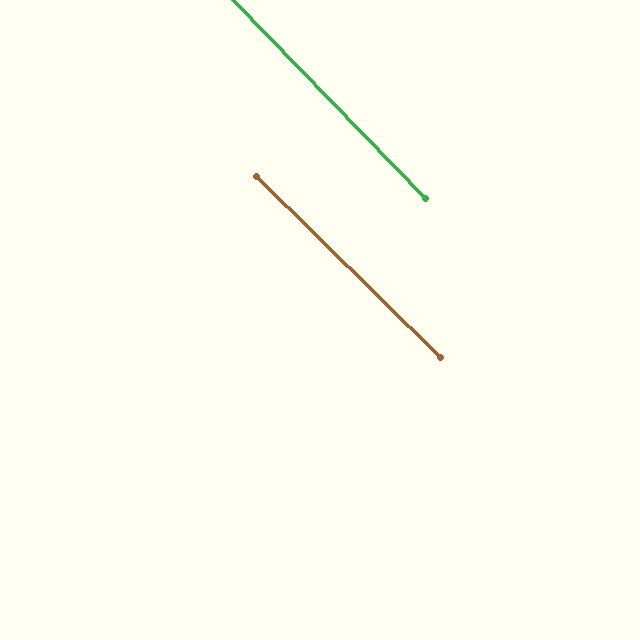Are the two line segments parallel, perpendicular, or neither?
Parallel — their directions differ by only 1.4°.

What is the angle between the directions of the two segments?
Approximately 1 degree.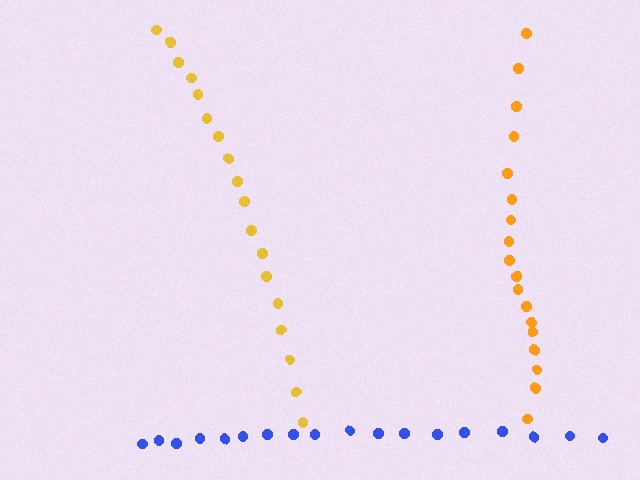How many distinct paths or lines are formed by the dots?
There are 3 distinct paths.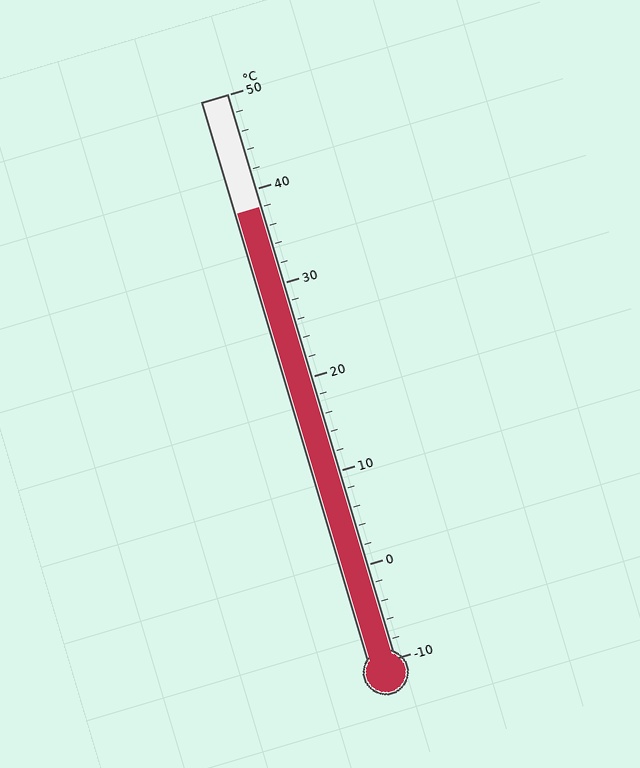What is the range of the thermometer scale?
The thermometer scale ranges from -10°C to 50°C.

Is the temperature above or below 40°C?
The temperature is below 40°C.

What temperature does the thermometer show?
The thermometer shows approximately 38°C.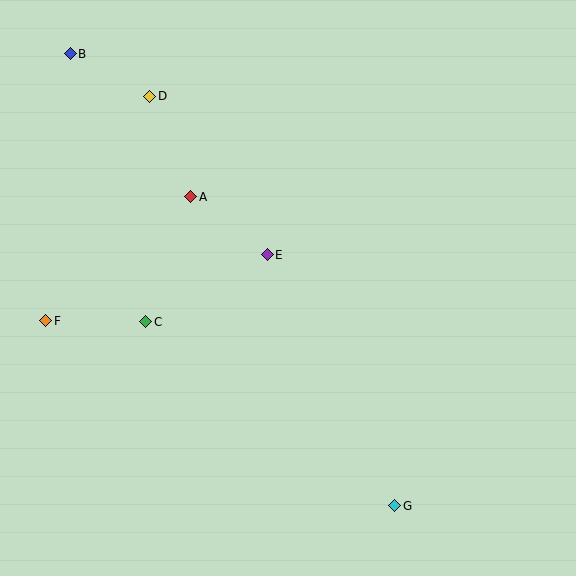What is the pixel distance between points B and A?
The distance between B and A is 187 pixels.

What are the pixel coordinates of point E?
Point E is at (267, 255).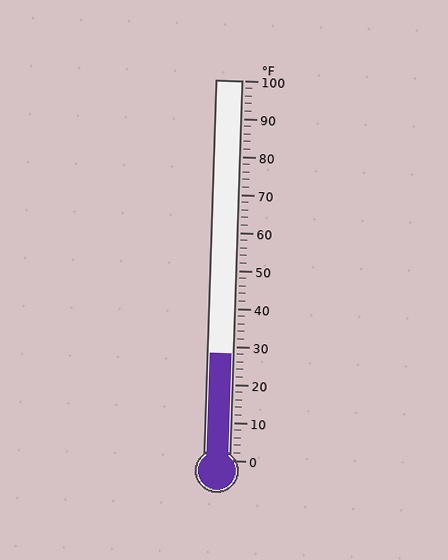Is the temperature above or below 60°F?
The temperature is below 60°F.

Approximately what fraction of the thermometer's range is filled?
The thermometer is filled to approximately 30% of its range.